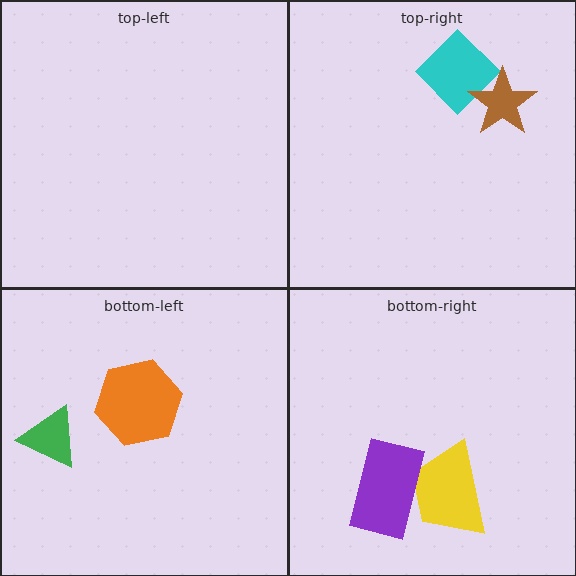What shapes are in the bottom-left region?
The orange hexagon, the green triangle.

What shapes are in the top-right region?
The cyan diamond, the brown star.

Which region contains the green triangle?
The bottom-left region.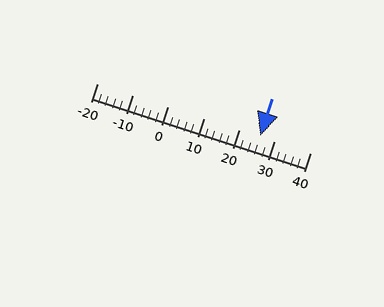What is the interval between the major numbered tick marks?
The major tick marks are spaced 10 units apart.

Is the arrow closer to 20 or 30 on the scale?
The arrow is closer to 30.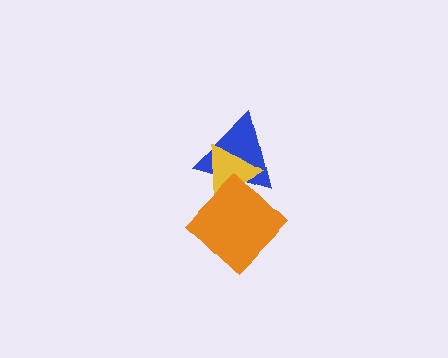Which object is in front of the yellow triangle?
The orange diamond is in front of the yellow triangle.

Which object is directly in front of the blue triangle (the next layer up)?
The yellow triangle is directly in front of the blue triangle.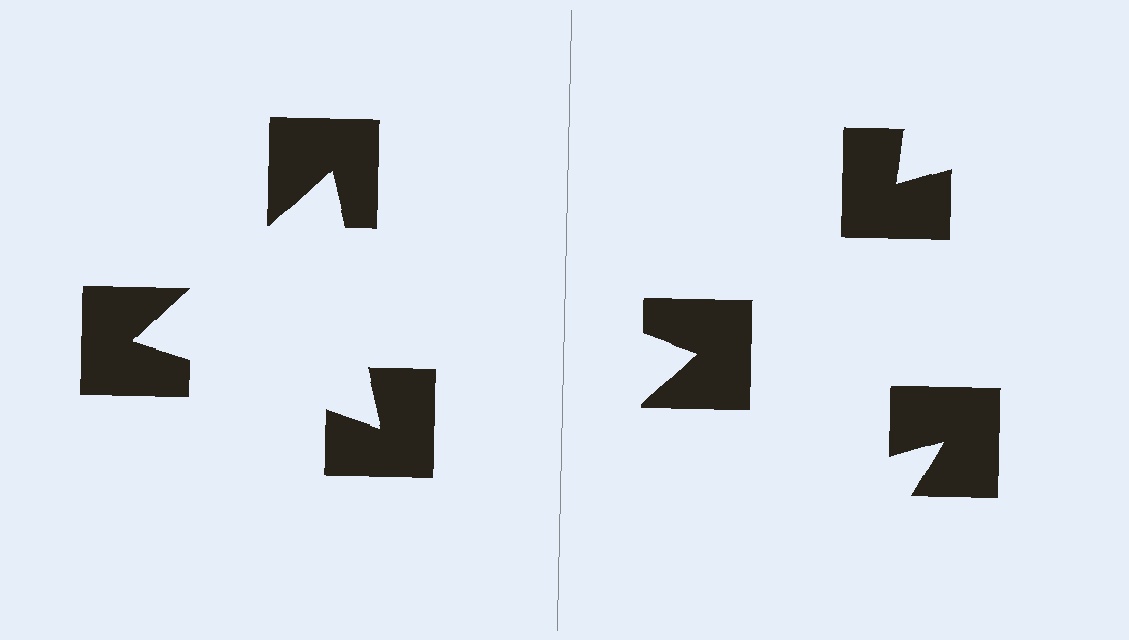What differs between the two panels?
The notched squares are positioned identically on both sides; only the wedge orientations differ. On the left they align to a triangle; on the right they are misaligned.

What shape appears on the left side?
An illusory triangle.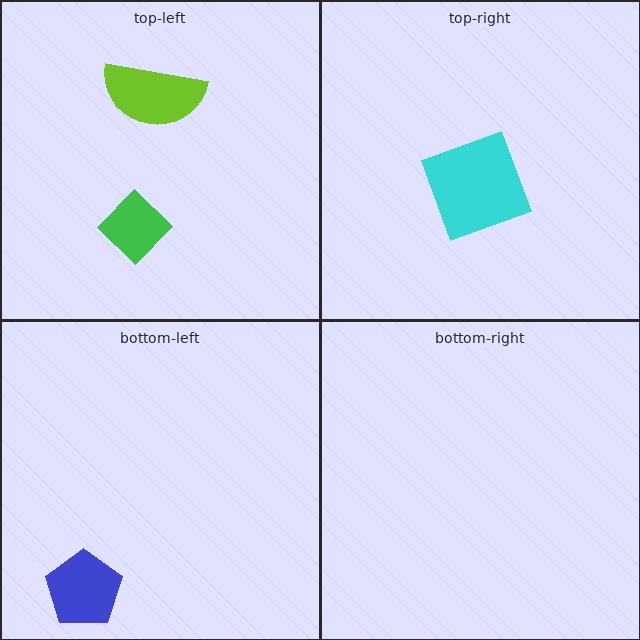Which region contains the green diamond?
The top-left region.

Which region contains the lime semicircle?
The top-left region.